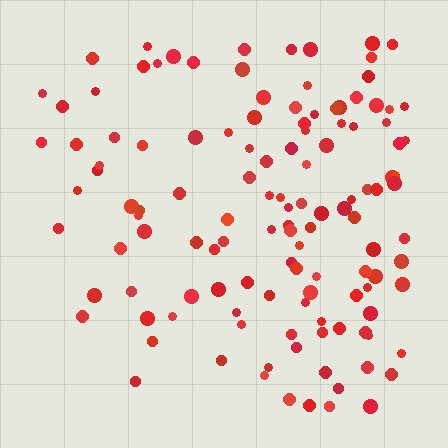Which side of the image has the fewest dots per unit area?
The left.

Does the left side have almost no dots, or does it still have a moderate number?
Still a moderate number, just noticeably fewer than the right.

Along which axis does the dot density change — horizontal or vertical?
Horizontal.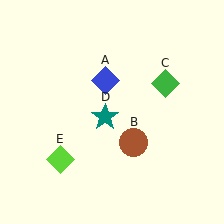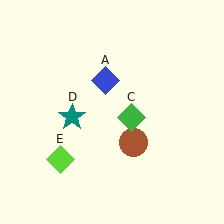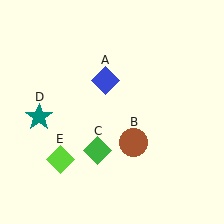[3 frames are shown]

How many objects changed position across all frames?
2 objects changed position: green diamond (object C), teal star (object D).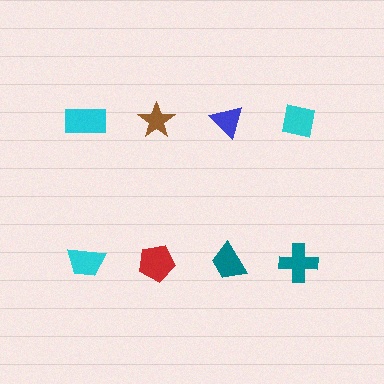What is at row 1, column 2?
A brown star.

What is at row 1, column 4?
A cyan square.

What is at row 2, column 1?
A cyan trapezoid.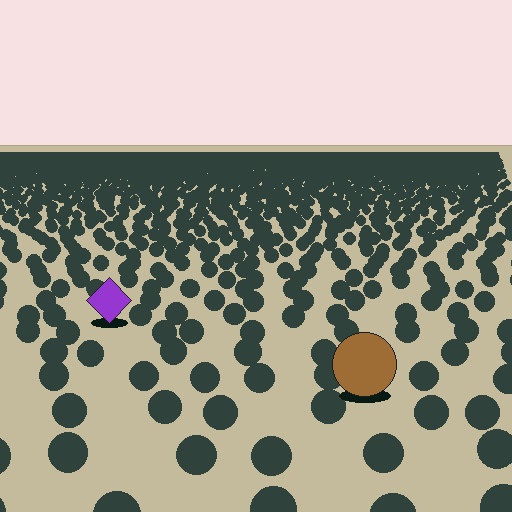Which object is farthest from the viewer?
The purple diamond is farthest from the viewer. It appears smaller and the ground texture around it is denser.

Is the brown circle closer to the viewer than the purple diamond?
Yes. The brown circle is closer — you can tell from the texture gradient: the ground texture is coarser near it.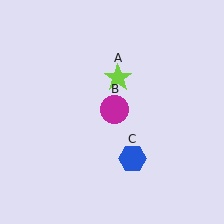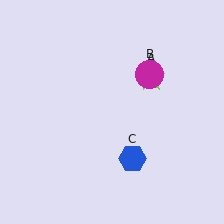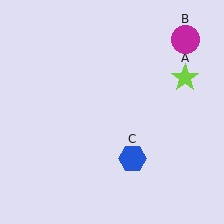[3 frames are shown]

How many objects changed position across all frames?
2 objects changed position: lime star (object A), magenta circle (object B).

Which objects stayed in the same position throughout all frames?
Blue hexagon (object C) remained stationary.